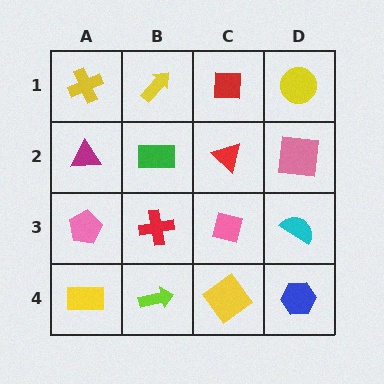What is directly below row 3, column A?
A yellow rectangle.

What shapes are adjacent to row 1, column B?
A green rectangle (row 2, column B), a yellow cross (row 1, column A), a red square (row 1, column C).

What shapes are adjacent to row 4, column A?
A pink pentagon (row 3, column A), a lime arrow (row 4, column B).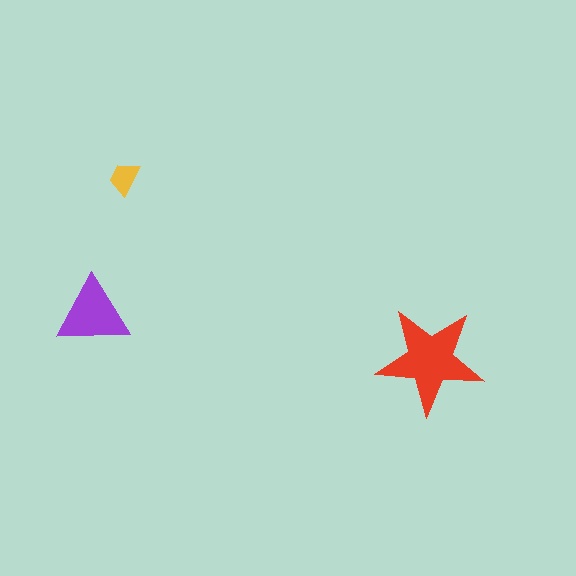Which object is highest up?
The yellow trapezoid is topmost.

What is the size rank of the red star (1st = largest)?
1st.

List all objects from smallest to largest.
The yellow trapezoid, the purple triangle, the red star.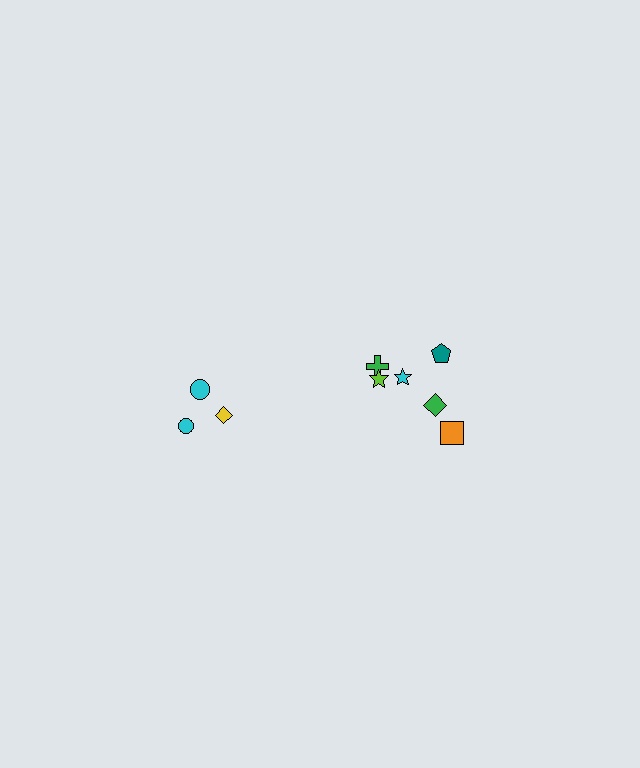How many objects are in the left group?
There are 3 objects.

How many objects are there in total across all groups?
There are 9 objects.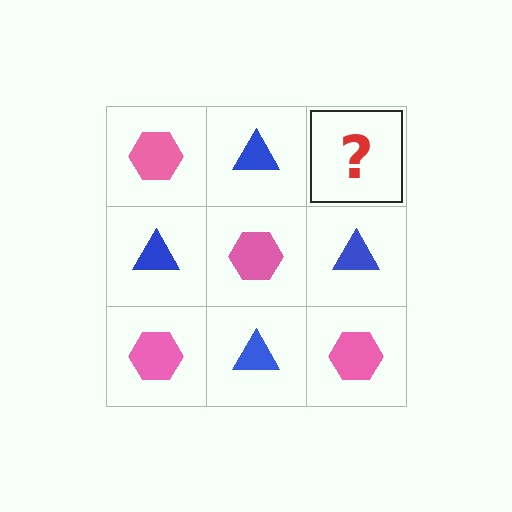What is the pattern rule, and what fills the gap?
The rule is that it alternates pink hexagon and blue triangle in a checkerboard pattern. The gap should be filled with a pink hexagon.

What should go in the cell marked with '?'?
The missing cell should contain a pink hexagon.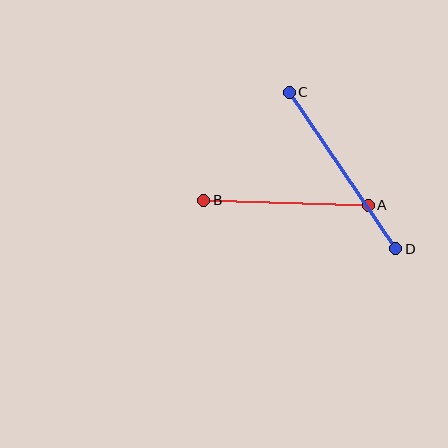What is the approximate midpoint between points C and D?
The midpoint is at approximately (343, 170) pixels.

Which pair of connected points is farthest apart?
Points C and D are farthest apart.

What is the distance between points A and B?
The distance is approximately 164 pixels.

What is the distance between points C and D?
The distance is approximately 189 pixels.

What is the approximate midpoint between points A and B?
The midpoint is at approximately (286, 203) pixels.